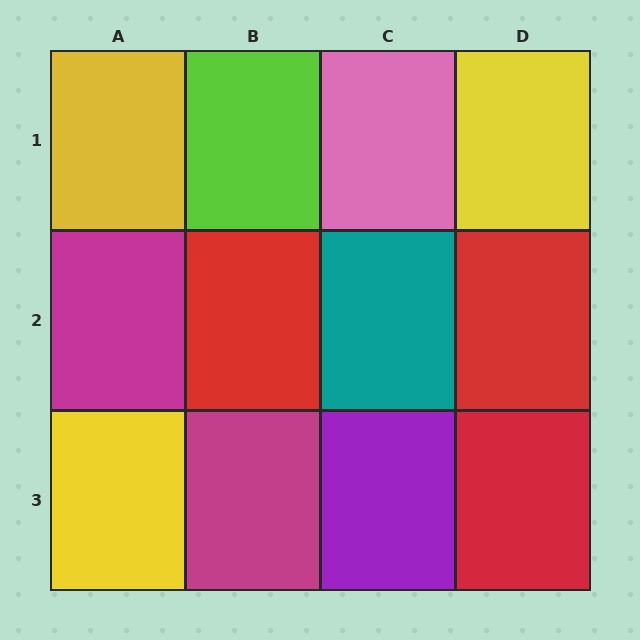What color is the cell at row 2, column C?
Teal.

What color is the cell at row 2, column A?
Magenta.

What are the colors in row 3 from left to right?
Yellow, magenta, purple, red.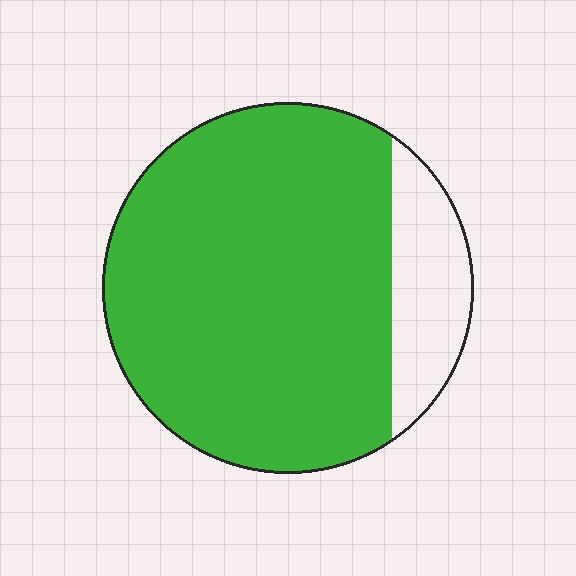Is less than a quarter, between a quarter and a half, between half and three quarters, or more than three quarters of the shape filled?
More than three quarters.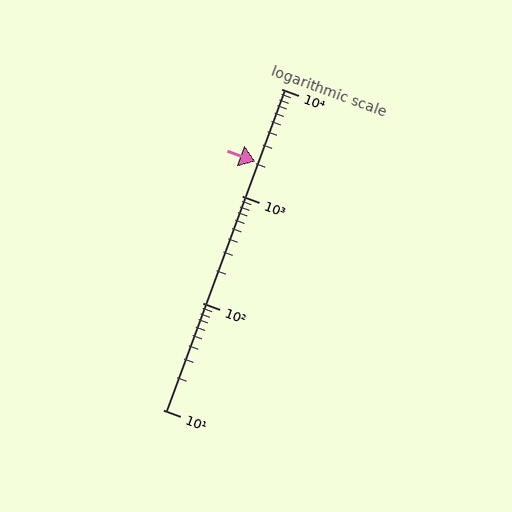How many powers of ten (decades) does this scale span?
The scale spans 3 decades, from 10 to 10000.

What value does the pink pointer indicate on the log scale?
The pointer indicates approximately 2100.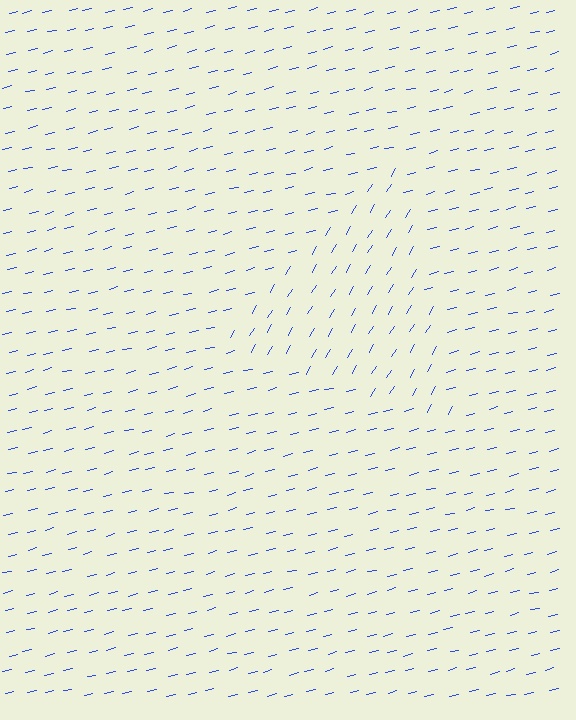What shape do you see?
I see a triangle.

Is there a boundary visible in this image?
Yes, there is a texture boundary formed by a change in line orientation.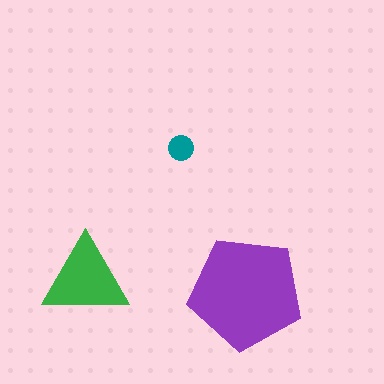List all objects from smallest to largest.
The teal circle, the green triangle, the purple pentagon.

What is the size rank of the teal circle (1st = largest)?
3rd.